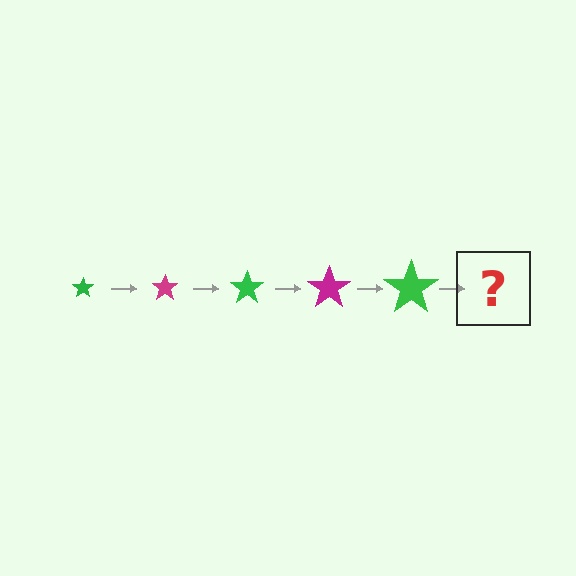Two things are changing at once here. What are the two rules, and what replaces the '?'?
The two rules are that the star grows larger each step and the color cycles through green and magenta. The '?' should be a magenta star, larger than the previous one.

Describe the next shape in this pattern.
It should be a magenta star, larger than the previous one.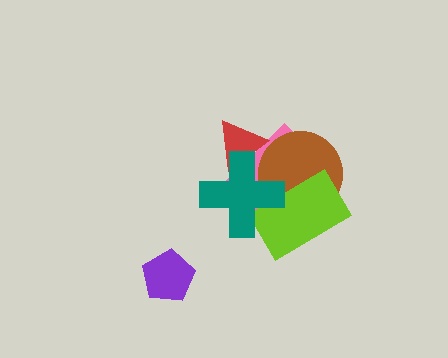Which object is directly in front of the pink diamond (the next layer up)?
The red triangle is directly in front of the pink diamond.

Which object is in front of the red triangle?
The teal cross is in front of the red triangle.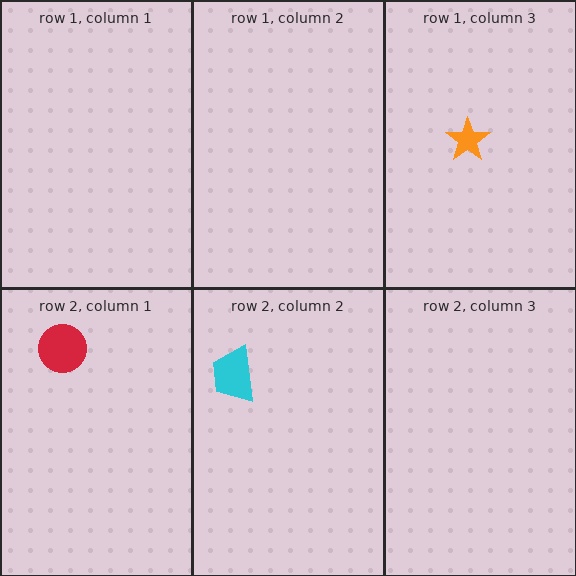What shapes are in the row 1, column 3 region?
The orange star.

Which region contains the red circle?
The row 2, column 1 region.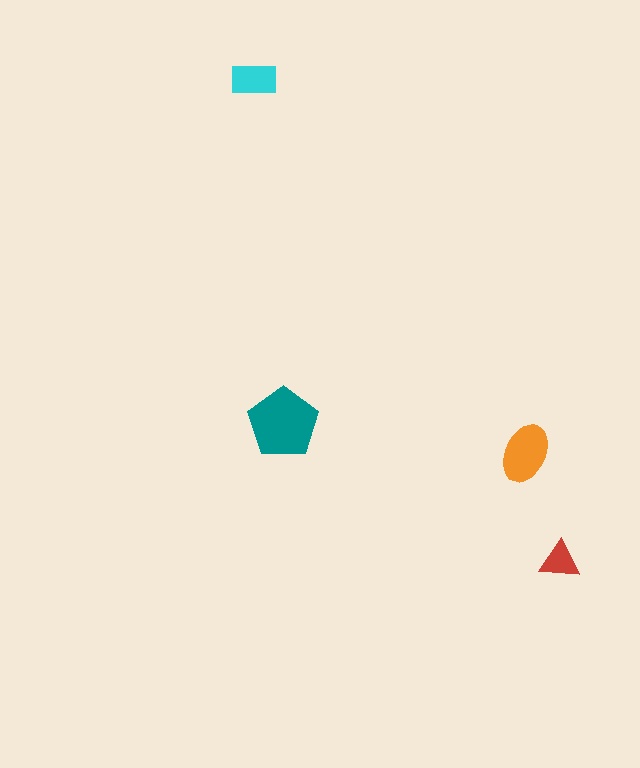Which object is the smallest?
The red triangle.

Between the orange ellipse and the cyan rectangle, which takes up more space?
The orange ellipse.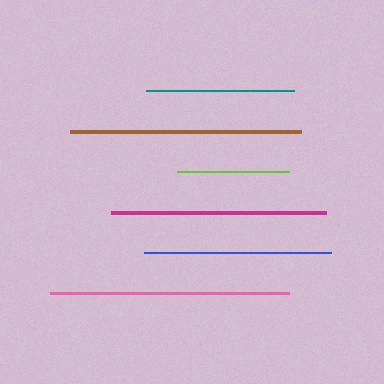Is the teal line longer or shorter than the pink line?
The pink line is longer than the teal line.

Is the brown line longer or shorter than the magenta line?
The brown line is longer than the magenta line.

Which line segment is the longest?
The pink line is the longest at approximately 239 pixels.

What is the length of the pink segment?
The pink segment is approximately 239 pixels long.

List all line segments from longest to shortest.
From longest to shortest: pink, brown, magenta, blue, teal, lime.